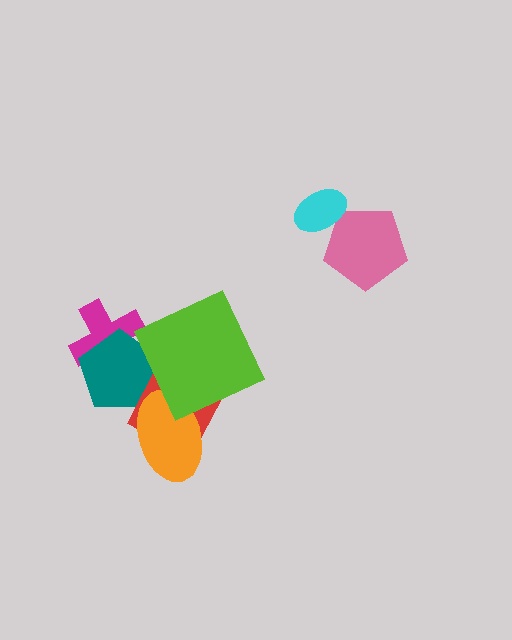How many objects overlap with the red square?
3 objects overlap with the red square.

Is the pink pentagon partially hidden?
Yes, it is partially covered by another shape.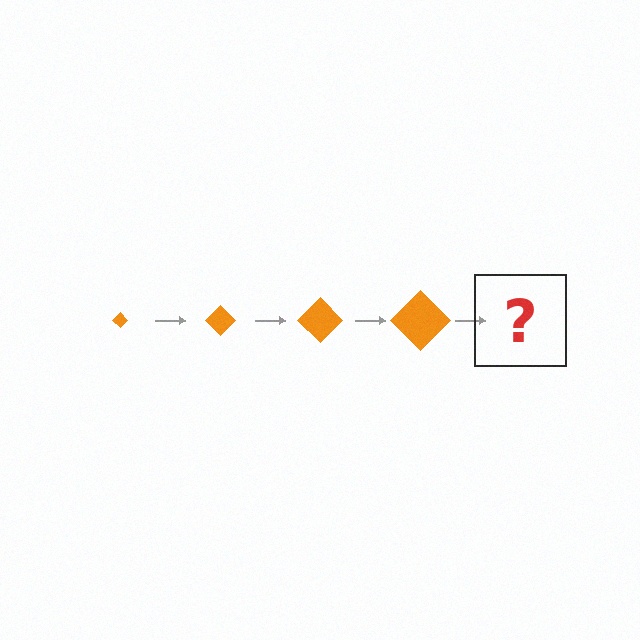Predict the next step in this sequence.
The next step is an orange diamond, larger than the previous one.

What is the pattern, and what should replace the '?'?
The pattern is that the diamond gets progressively larger each step. The '?' should be an orange diamond, larger than the previous one.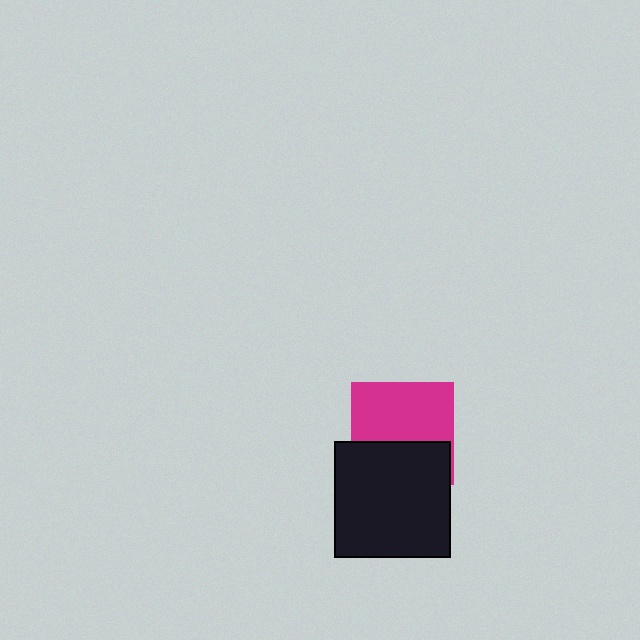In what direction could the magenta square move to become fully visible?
The magenta square could move up. That would shift it out from behind the black square entirely.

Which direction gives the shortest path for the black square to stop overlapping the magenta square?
Moving down gives the shortest separation.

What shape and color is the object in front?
The object in front is a black square.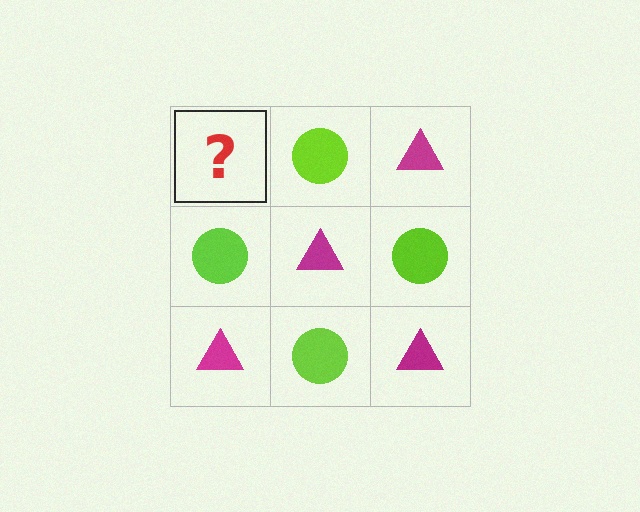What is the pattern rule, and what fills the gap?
The rule is that it alternates magenta triangle and lime circle in a checkerboard pattern. The gap should be filled with a magenta triangle.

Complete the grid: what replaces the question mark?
The question mark should be replaced with a magenta triangle.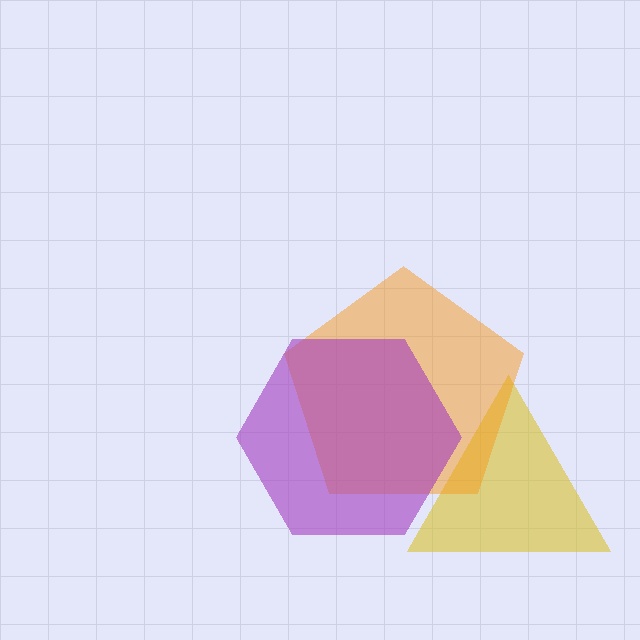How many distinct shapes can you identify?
There are 3 distinct shapes: a yellow triangle, an orange pentagon, a purple hexagon.